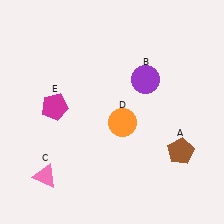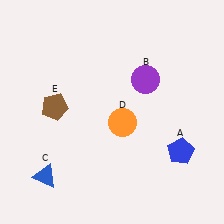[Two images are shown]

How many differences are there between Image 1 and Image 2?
There are 3 differences between the two images.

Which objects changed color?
A changed from brown to blue. C changed from pink to blue. E changed from magenta to brown.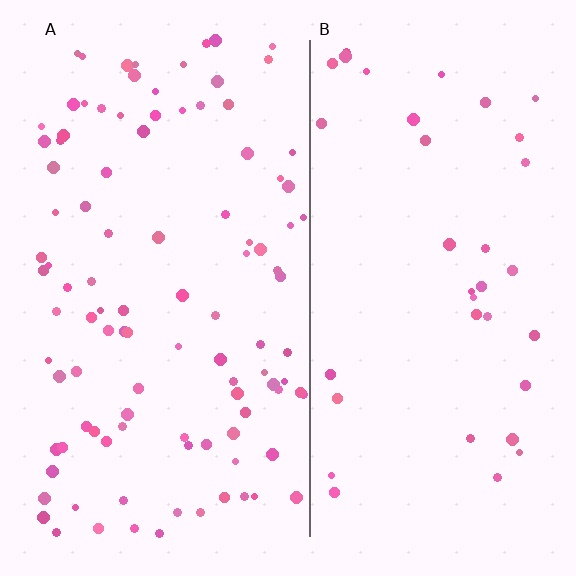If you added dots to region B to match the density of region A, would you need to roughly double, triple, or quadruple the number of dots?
Approximately triple.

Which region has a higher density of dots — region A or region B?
A (the left).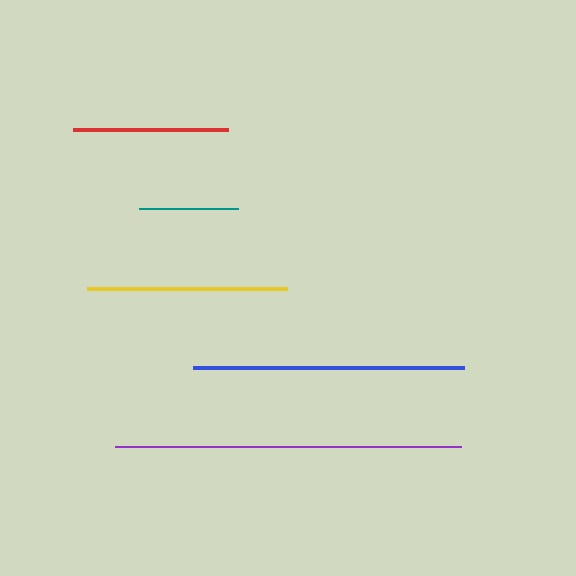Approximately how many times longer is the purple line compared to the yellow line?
The purple line is approximately 1.7 times the length of the yellow line.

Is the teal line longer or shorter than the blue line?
The blue line is longer than the teal line.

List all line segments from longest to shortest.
From longest to shortest: purple, blue, yellow, red, teal.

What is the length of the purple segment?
The purple segment is approximately 346 pixels long.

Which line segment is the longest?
The purple line is the longest at approximately 346 pixels.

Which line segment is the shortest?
The teal line is the shortest at approximately 99 pixels.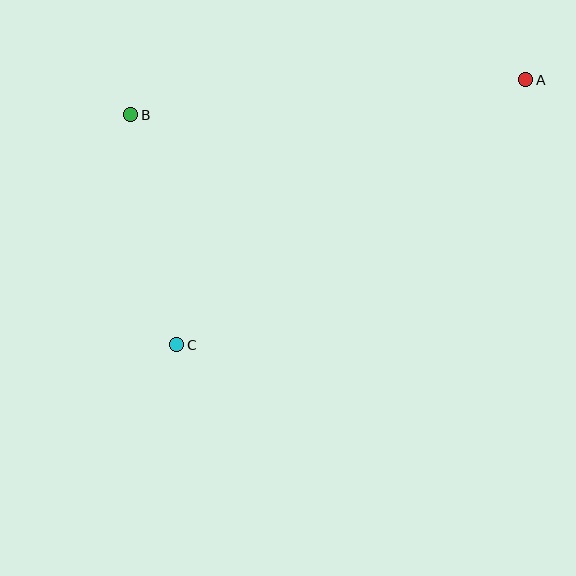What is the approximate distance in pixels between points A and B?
The distance between A and B is approximately 396 pixels.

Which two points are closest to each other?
Points B and C are closest to each other.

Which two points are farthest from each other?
Points A and C are farthest from each other.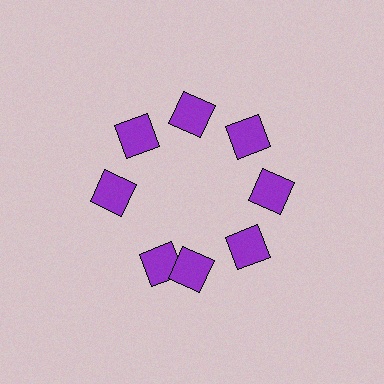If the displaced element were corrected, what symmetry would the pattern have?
It would have 8-fold rotational symmetry — the pattern would map onto itself every 45 degrees.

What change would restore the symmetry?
The symmetry would be restored by rotating it back into even spacing with its neighbors so that all 8 diamonds sit at equal angles and equal distance from the center.